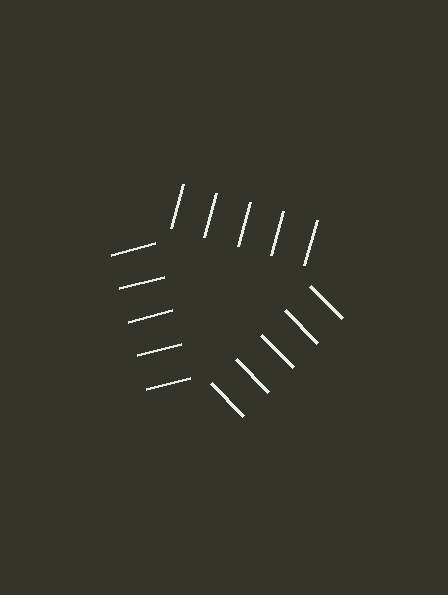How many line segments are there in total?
15 — 5 along each of the 3 edges.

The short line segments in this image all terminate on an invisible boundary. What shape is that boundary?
An illusory triangle — the line segments terminate on its edges but no continuous stroke is drawn.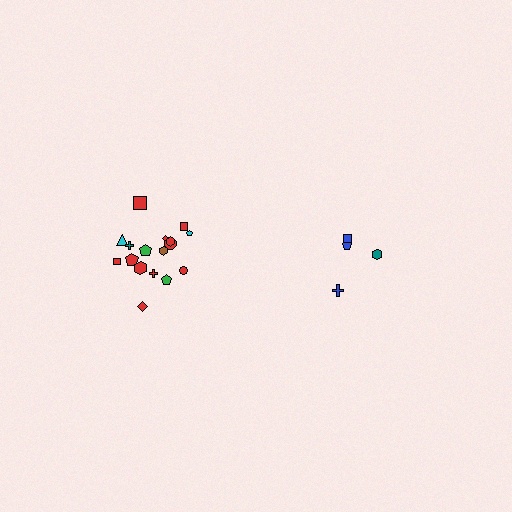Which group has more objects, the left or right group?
The left group.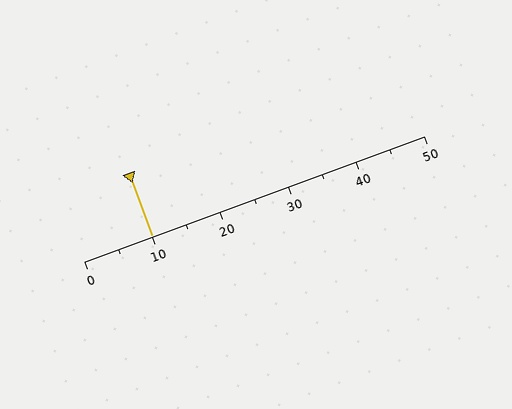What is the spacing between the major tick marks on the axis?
The major ticks are spaced 10 apart.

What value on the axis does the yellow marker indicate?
The marker indicates approximately 10.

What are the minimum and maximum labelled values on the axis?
The axis runs from 0 to 50.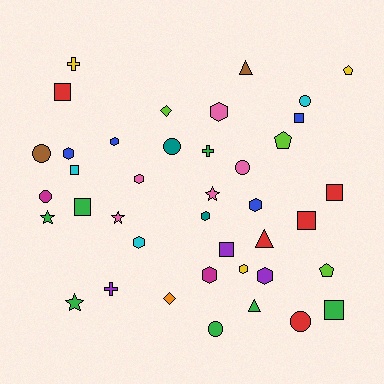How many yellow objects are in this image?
There are 3 yellow objects.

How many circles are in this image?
There are 7 circles.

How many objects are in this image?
There are 40 objects.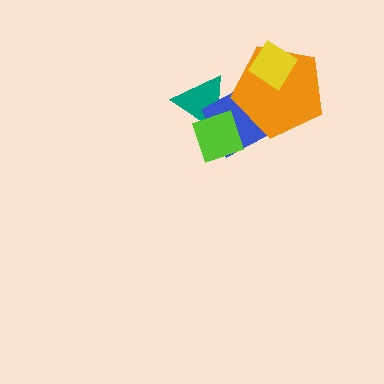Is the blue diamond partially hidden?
Yes, it is partially covered by another shape.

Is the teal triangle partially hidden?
Yes, it is partially covered by another shape.